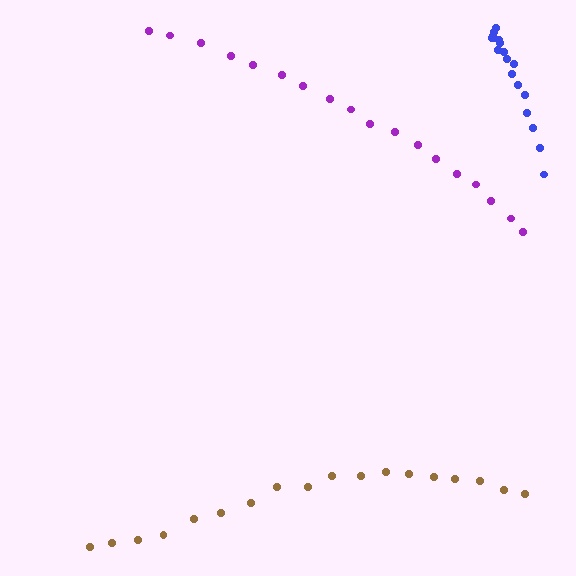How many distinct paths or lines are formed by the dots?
There are 3 distinct paths.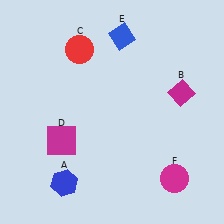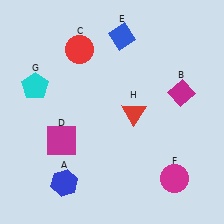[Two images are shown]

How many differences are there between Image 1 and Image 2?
There are 2 differences between the two images.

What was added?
A cyan pentagon (G), a red triangle (H) were added in Image 2.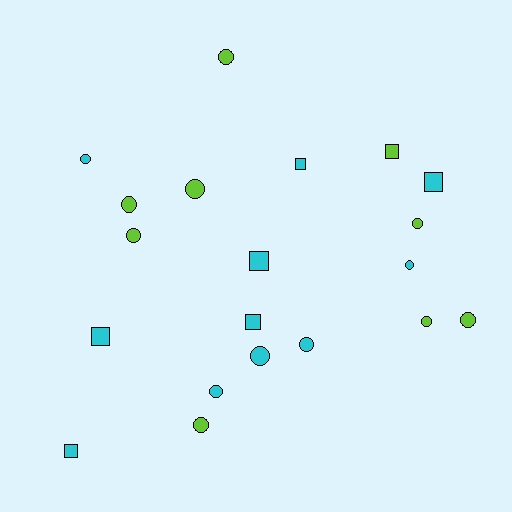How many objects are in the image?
There are 20 objects.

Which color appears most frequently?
Cyan, with 11 objects.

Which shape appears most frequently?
Circle, with 13 objects.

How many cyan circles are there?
There are 5 cyan circles.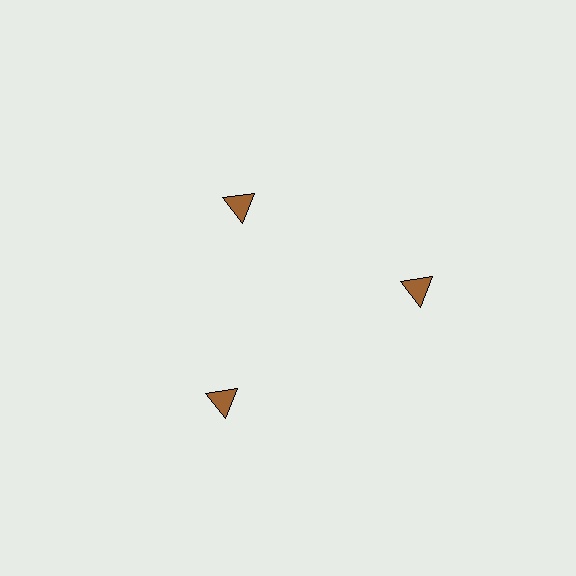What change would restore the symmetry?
The symmetry would be restored by moving it outward, back onto the ring so that all 3 triangles sit at equal angles and equal distance from the center.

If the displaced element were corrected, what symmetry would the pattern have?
It would have 3-fold rotational symmetry — the pattern would map onto itself every 120 degrees.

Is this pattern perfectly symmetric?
No. The 3 brown triangles are arranged in a ring, but one element near the 11 o'clock position is pulled inward toward the center, breaking the 3-fold rotational symmetry.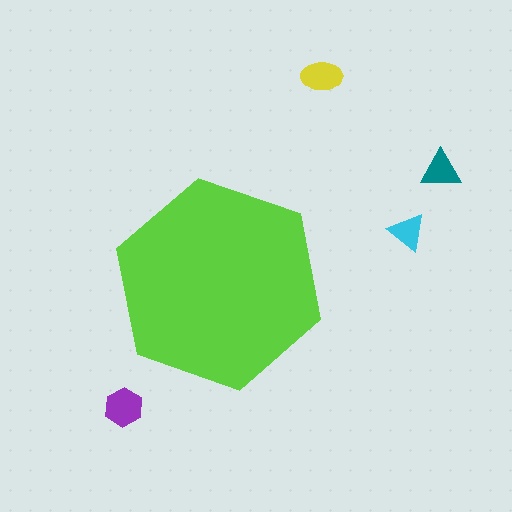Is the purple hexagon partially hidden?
No, the purple hexagon is fully visible.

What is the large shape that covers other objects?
A lime hexagon.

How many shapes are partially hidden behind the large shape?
0 shapes are partially hidden.